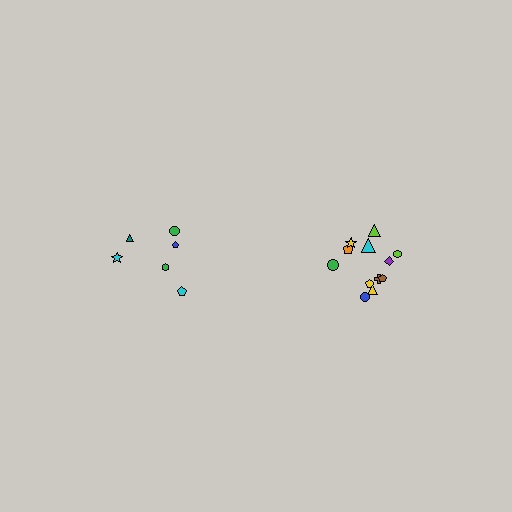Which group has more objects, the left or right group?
The right group.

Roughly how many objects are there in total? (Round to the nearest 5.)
Roughly 20 objects in total.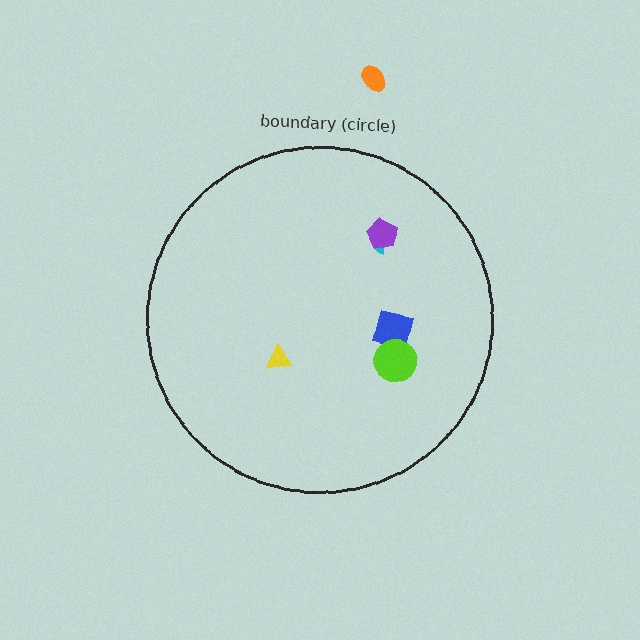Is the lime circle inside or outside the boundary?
Inside.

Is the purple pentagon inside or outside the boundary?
Inside.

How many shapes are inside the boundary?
5 inside, 1 outside.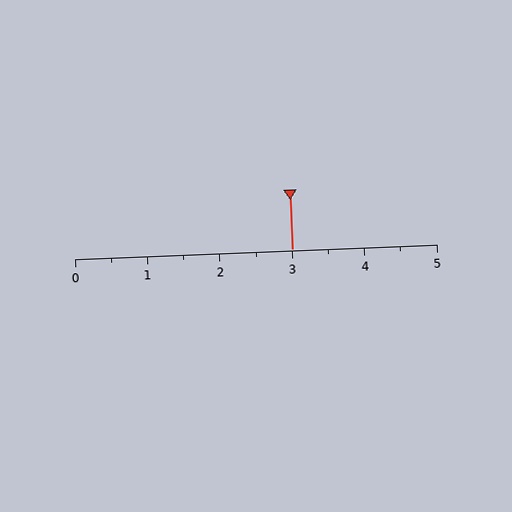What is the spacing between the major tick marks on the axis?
The major ticks are spaced 1 apart.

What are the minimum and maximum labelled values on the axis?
The axis runs from 0 to 5.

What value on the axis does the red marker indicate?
The marker indicates approximately 3.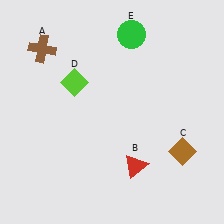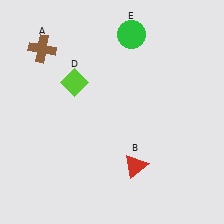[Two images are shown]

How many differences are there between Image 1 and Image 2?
There is 1 difference between the two images.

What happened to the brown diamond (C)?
The brown diamond (C) was removed in Image 2. It was in the bottom-right area of Image 1.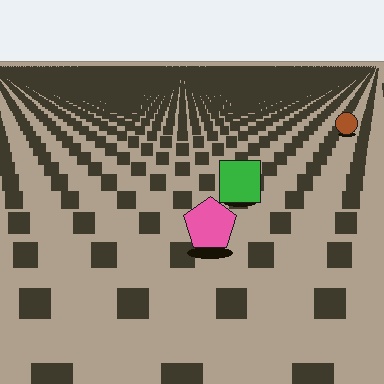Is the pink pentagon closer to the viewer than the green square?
Yes. The pink pentagon is closer — you can tell from the texture gradient: the ground texture is coarser near it.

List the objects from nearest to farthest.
From nearest to farthest: the pink pentagon, the green square, the brown circle.